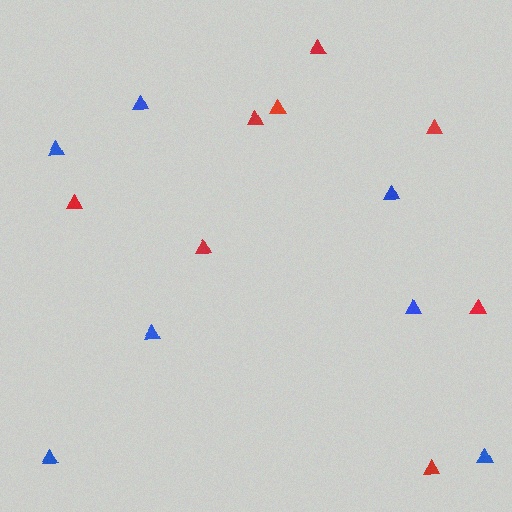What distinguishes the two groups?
There are 2 groups: one group of blue triangles (7) and one group of red triangles (8).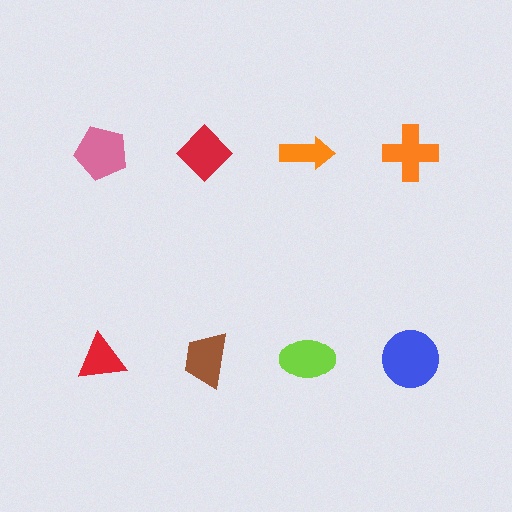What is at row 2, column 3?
A lime ellipse.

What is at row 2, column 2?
A brown trapezoid.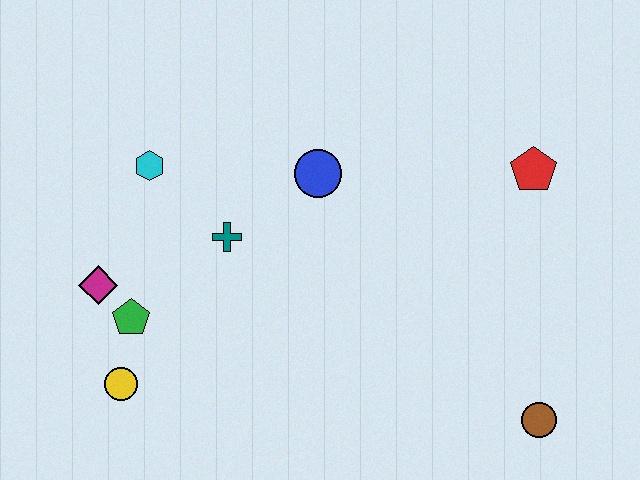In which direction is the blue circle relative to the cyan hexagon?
The blue circle is to the right of the cyan hexagon.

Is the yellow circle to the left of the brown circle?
Yes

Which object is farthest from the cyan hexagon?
The brown circle is farthest from the cyan hexagon.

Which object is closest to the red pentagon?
The blue circle is closest to the red pentagon.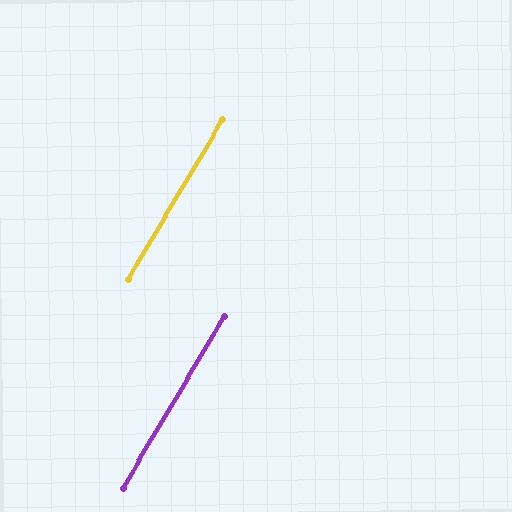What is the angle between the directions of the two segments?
Approximately 0 degrees.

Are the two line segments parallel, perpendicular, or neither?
Parallel — their directions differ by only 0.4°.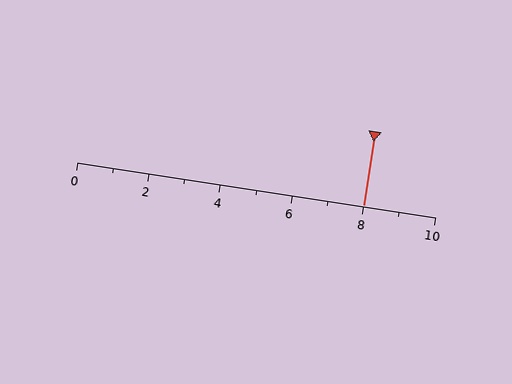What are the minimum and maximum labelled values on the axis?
The axis runs from 0 to 10.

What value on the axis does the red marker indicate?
The marker indicates approximately 8.